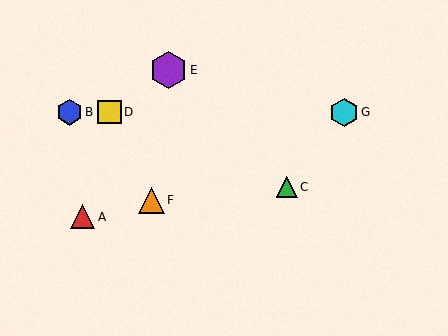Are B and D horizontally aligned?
Yes, both are at y≈112.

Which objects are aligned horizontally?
Objects B, D, G are aligned horizontally.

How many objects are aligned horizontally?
3 objects (B, D, G) are aligned horizontally.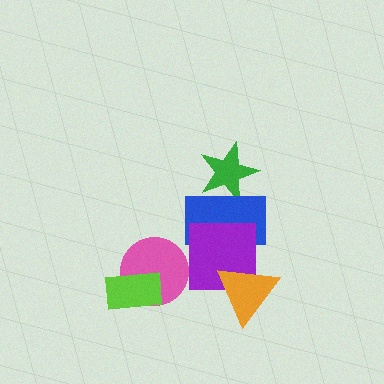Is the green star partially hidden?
Yes, it is partially covered by another shape.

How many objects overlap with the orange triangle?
1 object overlaps with the orange triangle.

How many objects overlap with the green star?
1 object overlaps with the green star.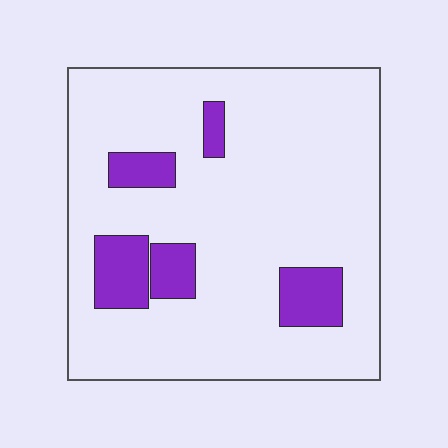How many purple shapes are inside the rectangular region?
5.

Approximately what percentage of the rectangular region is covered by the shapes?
Approximately 15%.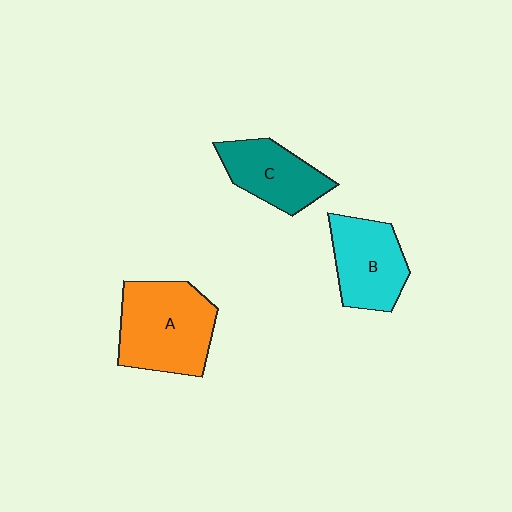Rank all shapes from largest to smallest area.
From largest to smallest: A (orange), B (cyan), C (teal).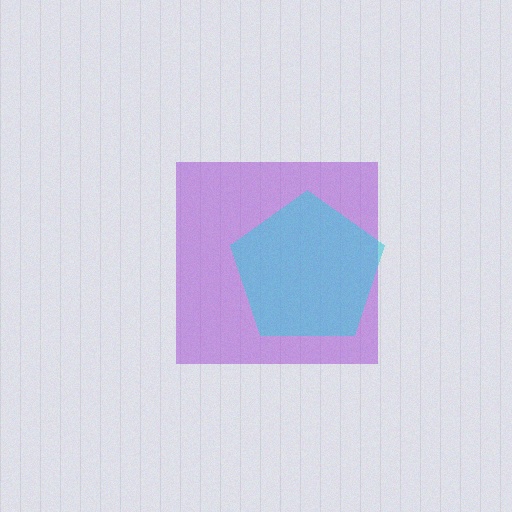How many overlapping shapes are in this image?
There are 2 overlapping shapes in the image.